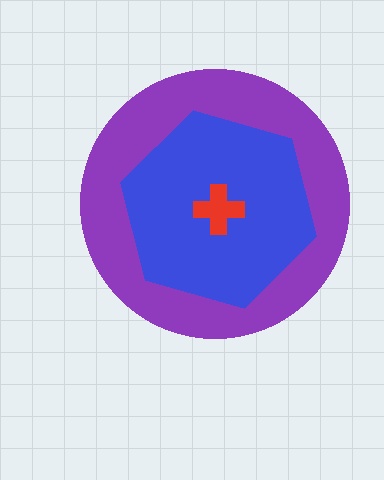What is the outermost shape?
The purple circle.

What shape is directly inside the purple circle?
The blue hexagon.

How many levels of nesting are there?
3.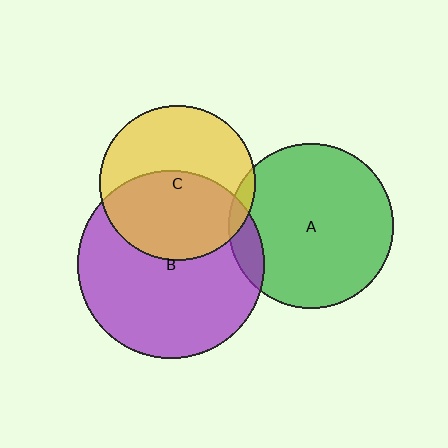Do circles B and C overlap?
Yes.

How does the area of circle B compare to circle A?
Approximately 1.3 times.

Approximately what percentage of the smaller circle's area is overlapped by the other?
Approximately 50%.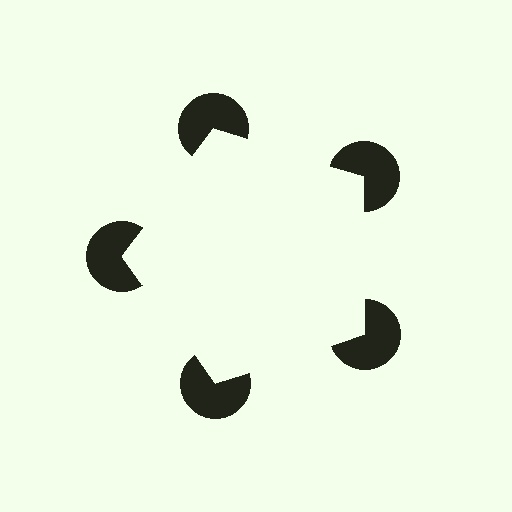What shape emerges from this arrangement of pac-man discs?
An illusory pentagon — its edges are inferred from the aligned wedge cuts in the pac-man discs, not physically drawn.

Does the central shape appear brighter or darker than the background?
It typically appears slightly brighter than the background, even though no actual brightness change is drawn.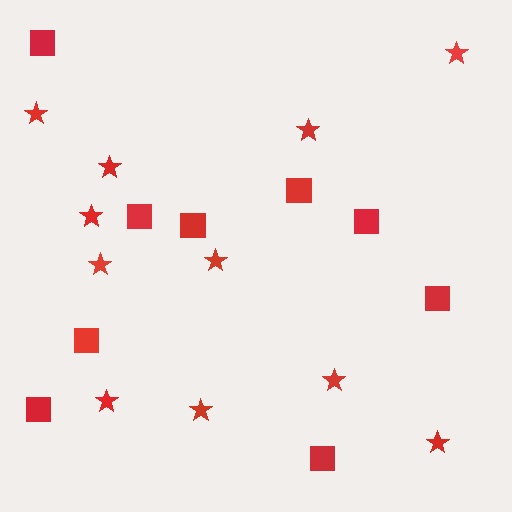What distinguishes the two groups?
There are 2 groups: one group of stars (11) and one group of squares (9).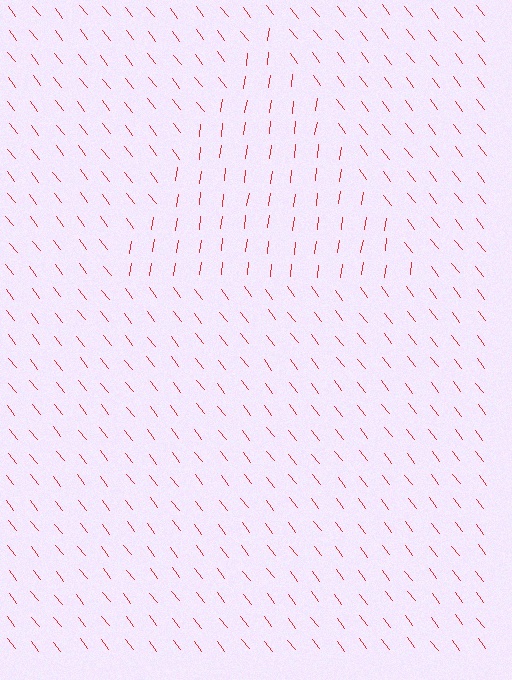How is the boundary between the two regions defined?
The boundary is defined purely by a change in line orientation (approximately 45 degrees difference). All lines are the same color and thickness.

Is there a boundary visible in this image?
Yes, there is a texture boundary formed by a change in line orientation.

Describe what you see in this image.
The image is filled with small red line segments. A triangle region in the image has lines oriented differently from the surrounding lines, creating a visible texture boundary.